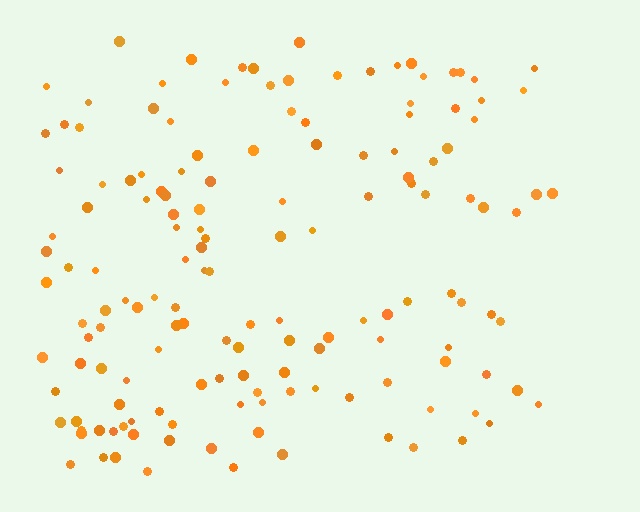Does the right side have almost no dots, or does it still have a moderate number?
Still a moderate number, just noticeably fewer than the left.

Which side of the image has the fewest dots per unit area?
The right.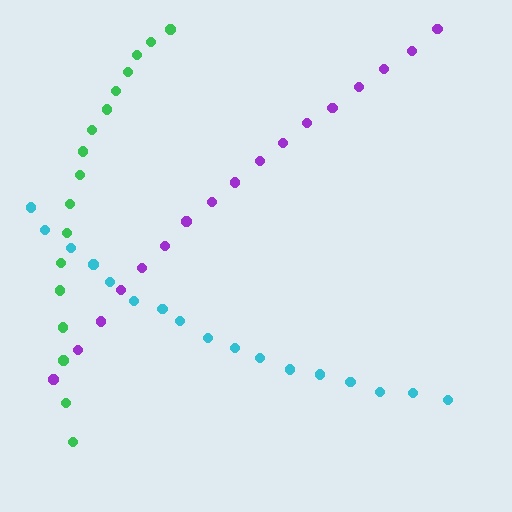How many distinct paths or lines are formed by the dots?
There are 3 distinct paths.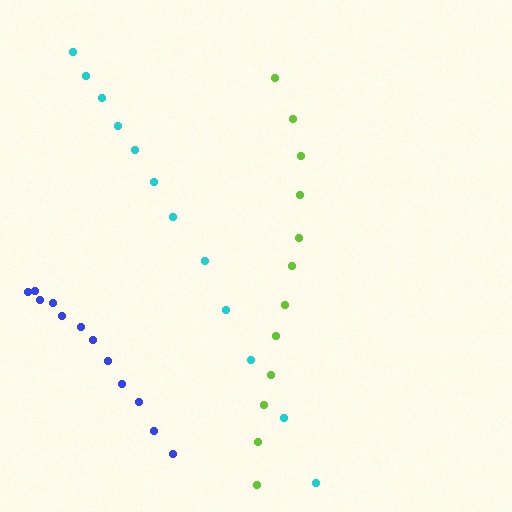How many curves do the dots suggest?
There are 3 distinct paths.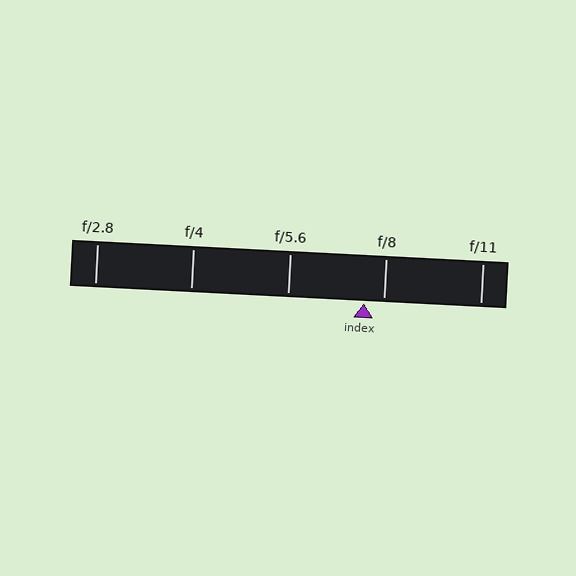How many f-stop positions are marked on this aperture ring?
There are 5 f-stop positions marked.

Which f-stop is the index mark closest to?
The index mark is closest to f/8.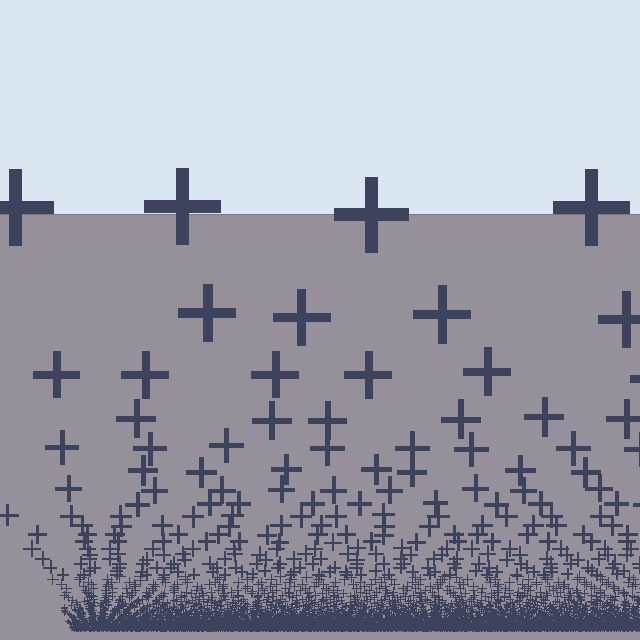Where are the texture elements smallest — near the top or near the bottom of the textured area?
Near the bottom.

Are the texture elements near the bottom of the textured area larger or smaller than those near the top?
Smaller. The gradient is inverted — elements near the bottom are smaller and denser.